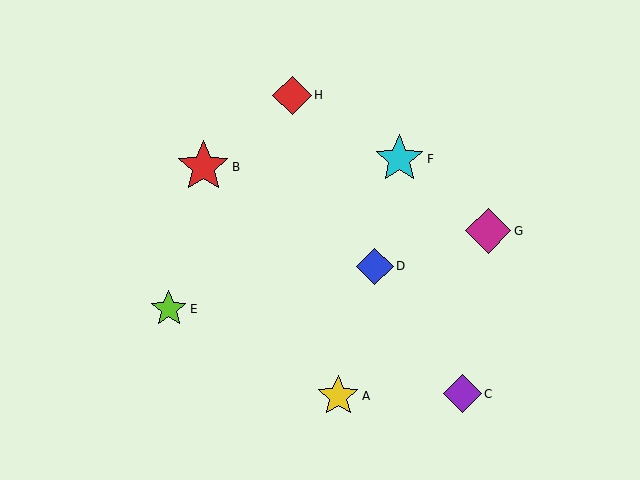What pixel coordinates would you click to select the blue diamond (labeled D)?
Click at (375, 266) to select the blue diamond D.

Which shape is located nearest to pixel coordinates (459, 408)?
The purple diamond (labeled C) at (462, 394) is nearest to that location.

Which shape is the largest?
The red star (labeled B) is the largest.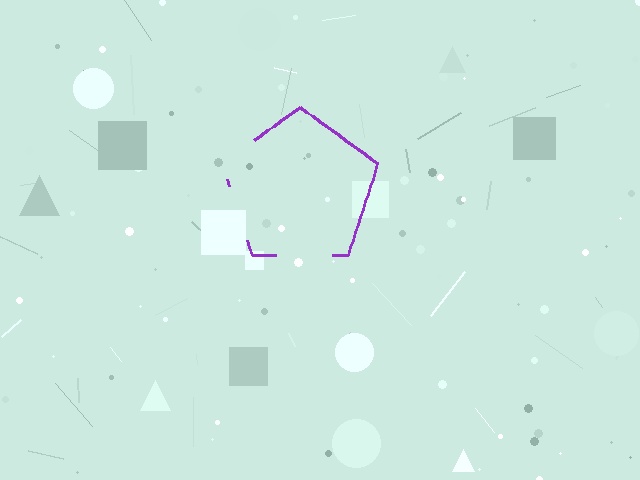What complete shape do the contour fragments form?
The contour fragments form a pentagon.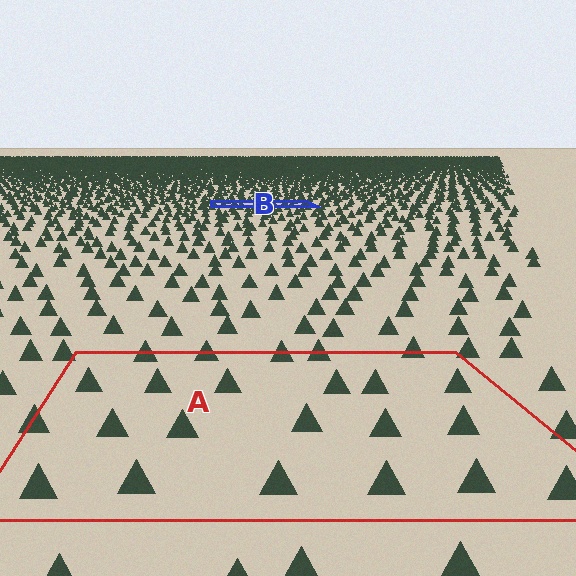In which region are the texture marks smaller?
The texture marks are smaller in region B, because it is farther away.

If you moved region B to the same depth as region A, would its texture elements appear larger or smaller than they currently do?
They would appear larger. At a closer depth, the same texture elements are projected at a bigger on-screen size.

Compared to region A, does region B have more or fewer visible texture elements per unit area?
Region B has more texture elements per unit area — they are packed more densely because it is farther away.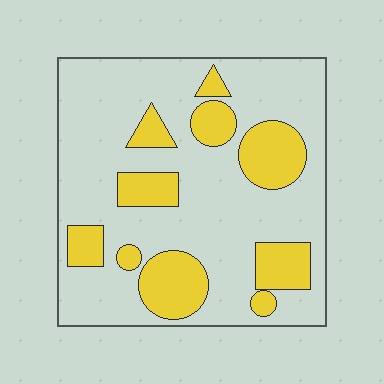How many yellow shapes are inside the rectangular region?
10.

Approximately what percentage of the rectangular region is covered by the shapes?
Approximately 25%.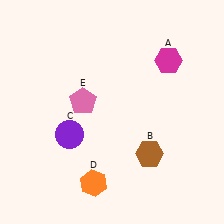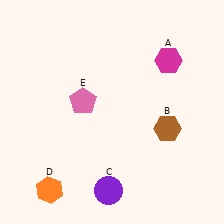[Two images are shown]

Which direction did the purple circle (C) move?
The purple circle (C) moved down.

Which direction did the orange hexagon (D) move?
The orange hexagon (D) moved left.